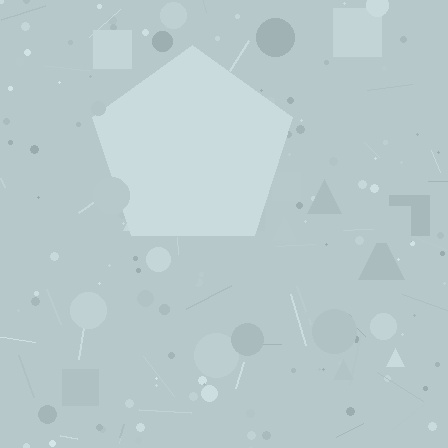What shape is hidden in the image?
A pentagon is hidden in the image.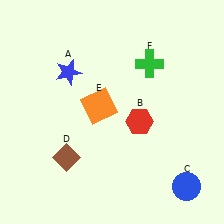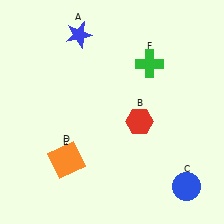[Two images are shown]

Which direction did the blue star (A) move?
The blue star (A) moved up.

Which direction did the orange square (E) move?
The orange square (E) moved down.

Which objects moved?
The objects that moved are: the blue star (A), the orange square (E).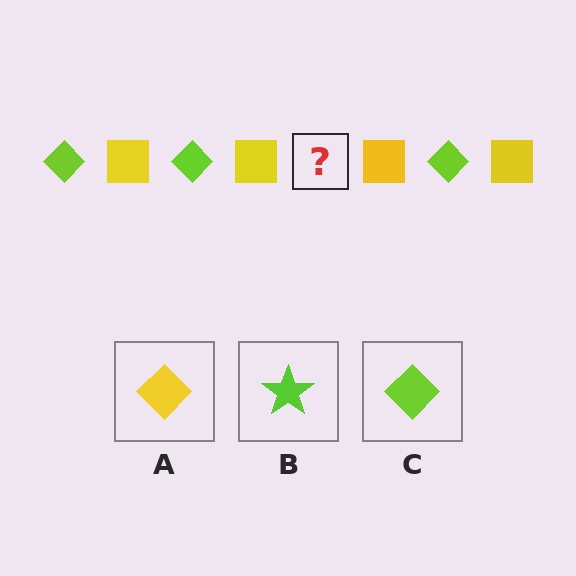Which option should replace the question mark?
Option C.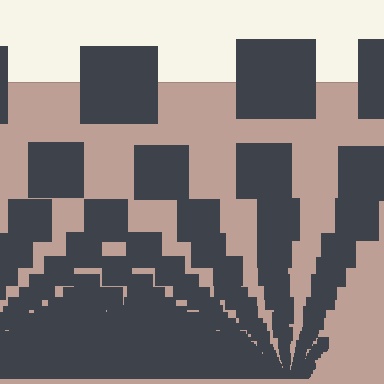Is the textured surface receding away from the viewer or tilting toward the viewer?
The surface appears to tilt toward the viewer. Texture elements get larger and sparser toward the top.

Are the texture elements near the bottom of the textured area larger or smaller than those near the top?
Smaller. The gradient is inverted — elements near the bottom are smaller and denser.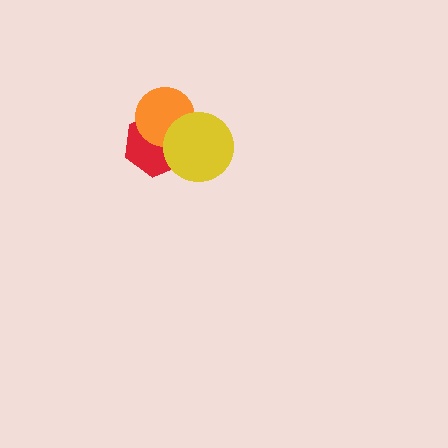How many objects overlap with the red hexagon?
2 objects overlap with the red hexagon.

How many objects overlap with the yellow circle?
2 objects overlap with the yellow circle.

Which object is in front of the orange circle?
The yellow circle is in front of the orange circle.